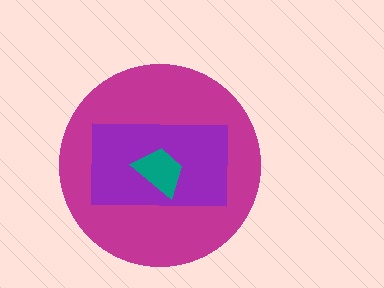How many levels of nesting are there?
3.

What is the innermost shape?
The teal trapezoid.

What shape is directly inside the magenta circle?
The purple rectangle.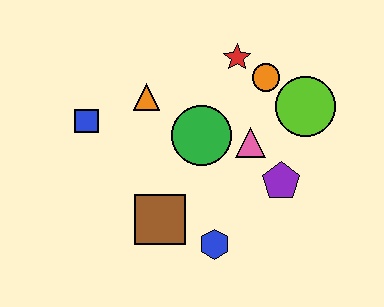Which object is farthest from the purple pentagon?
The blue square is farthest from the purple pentagon.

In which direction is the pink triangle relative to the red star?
The pink triangle is below the red star.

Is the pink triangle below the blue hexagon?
No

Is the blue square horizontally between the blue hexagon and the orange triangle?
No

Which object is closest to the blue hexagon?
The brown square is closest to the blue hexagon.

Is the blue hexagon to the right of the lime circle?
No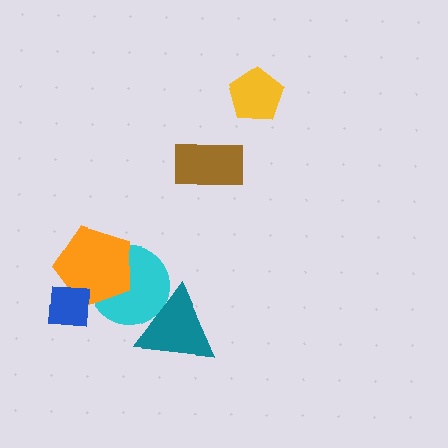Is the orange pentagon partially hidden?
Yes, it is partially covered by another shape.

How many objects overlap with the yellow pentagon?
0 objects overlap with the yellow pentagon.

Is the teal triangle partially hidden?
Yes, it is partially covered by another shape.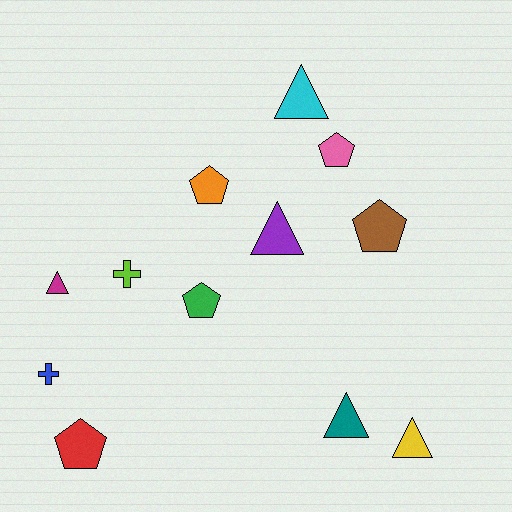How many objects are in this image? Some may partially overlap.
There are 12 objects.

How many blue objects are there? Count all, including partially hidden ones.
There is 1 blue object.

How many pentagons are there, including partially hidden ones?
There are 5 pentagons.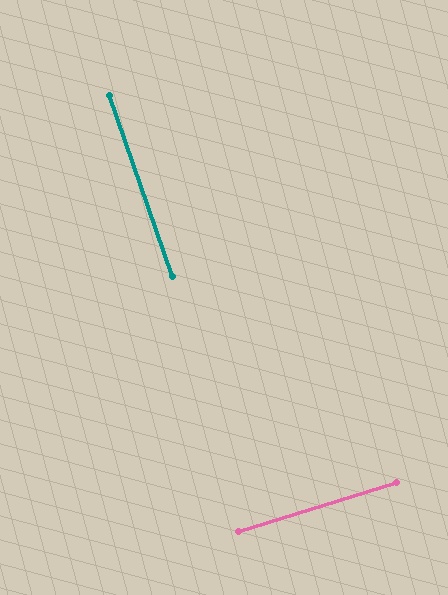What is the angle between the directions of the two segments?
Approximately 88 degrees.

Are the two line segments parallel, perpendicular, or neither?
Perpendicular — they meet at approximately 88°.